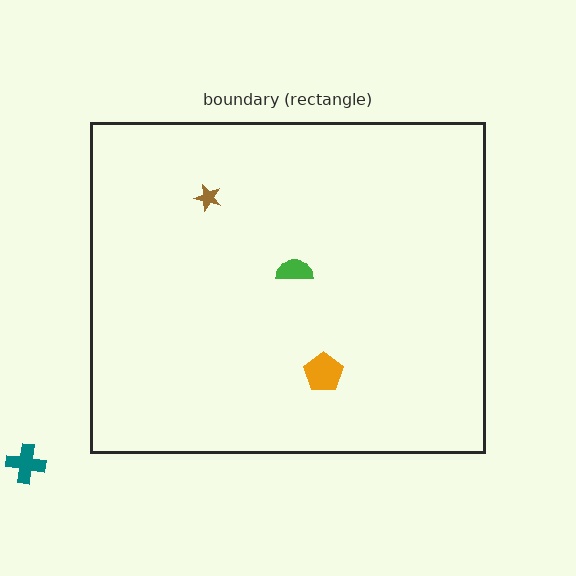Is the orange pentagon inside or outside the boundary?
Inside.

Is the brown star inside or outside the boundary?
Inside.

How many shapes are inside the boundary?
3 inside, 1 outside.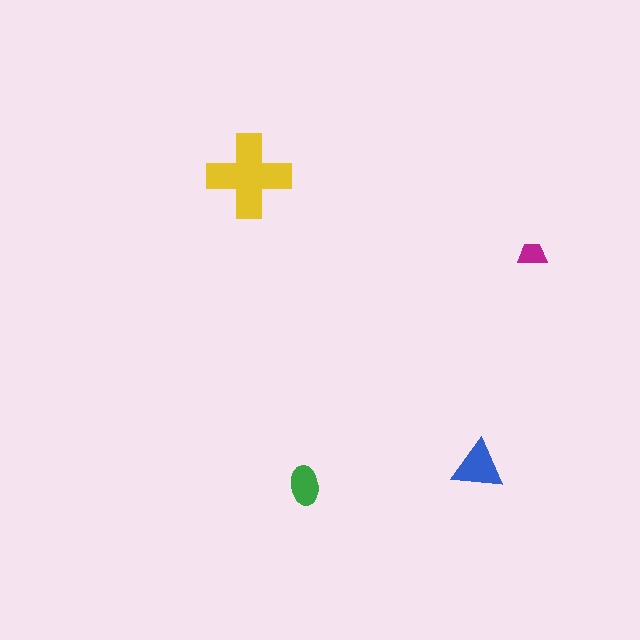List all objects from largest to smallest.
The yellow cross, the blue triangle, the green ellipse, the magenta trapezoid.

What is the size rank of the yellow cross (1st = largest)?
1st.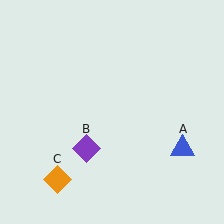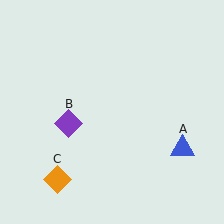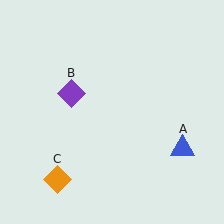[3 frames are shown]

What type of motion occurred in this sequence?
The purple diamond (object B) rotated clockwise around the center of the scene.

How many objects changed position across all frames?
1 object changed position: purple diamond (object B).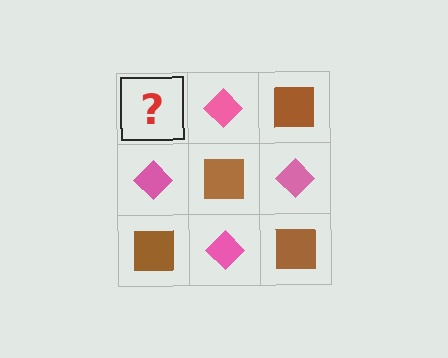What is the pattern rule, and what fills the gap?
The rule is that it alternates brown square and pink diamond in a checkerboard pattern. The gap should be filled with a brown square.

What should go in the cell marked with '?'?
The missing cell should contain a brown square.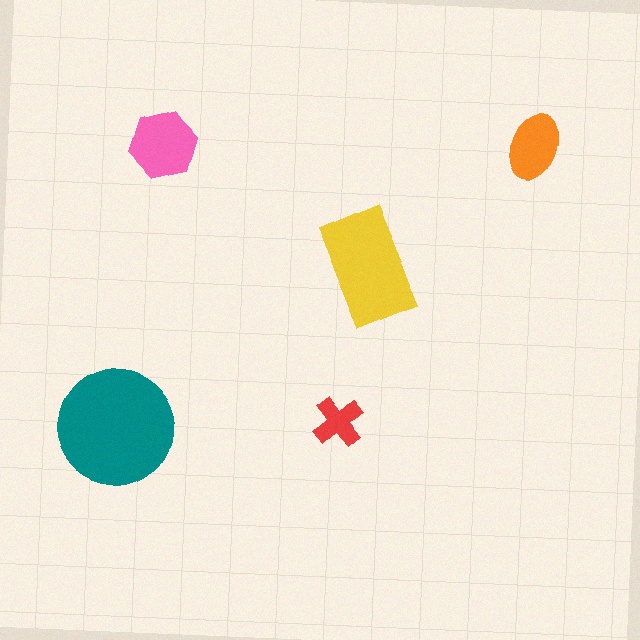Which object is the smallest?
The red cross.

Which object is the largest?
The teal circle.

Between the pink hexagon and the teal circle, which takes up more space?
The teal circle.